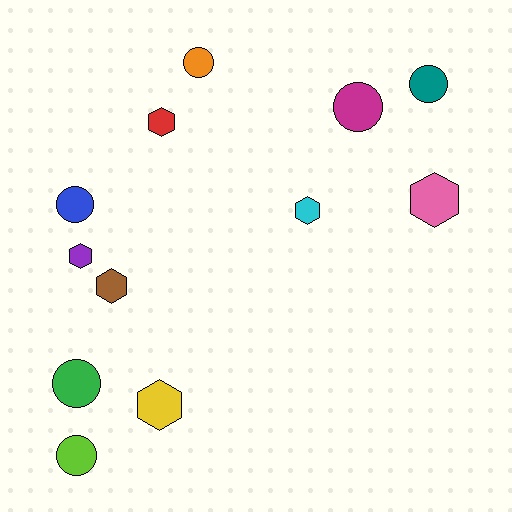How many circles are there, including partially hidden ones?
There are 6 circles.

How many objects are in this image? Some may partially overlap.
There are 12 objects.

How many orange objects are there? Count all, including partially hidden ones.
There is 1 orange object.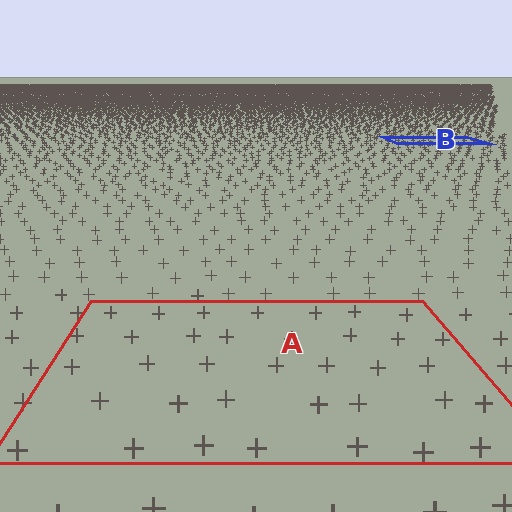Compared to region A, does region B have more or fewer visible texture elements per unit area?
Region B has more texture elements per unit area — they are packed more densely because it is farther away.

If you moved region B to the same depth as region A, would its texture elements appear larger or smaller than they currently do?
They would appear larger. At a closer depth, the same texture elements are projected at a bigger on-screen size.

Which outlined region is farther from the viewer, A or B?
Region B is farther from the viewer — the texture elements inside it appear smaller and more densely packed.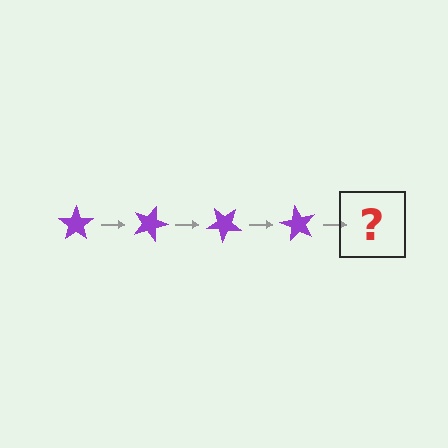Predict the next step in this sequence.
The next step is a purple star rotated 80 degrees.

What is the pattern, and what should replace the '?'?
The pattern is that the star rotates 20 degrees each step. The '?' should be a purple star rotated 80 degrees.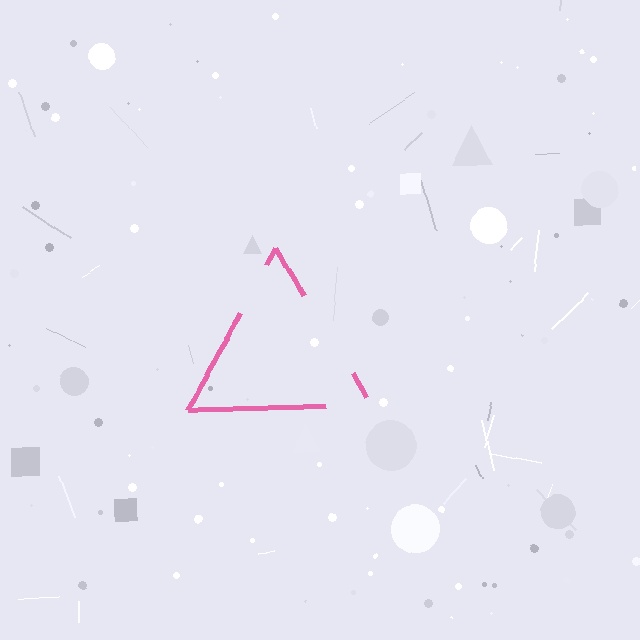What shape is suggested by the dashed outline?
The dashed outline suggests a triangle.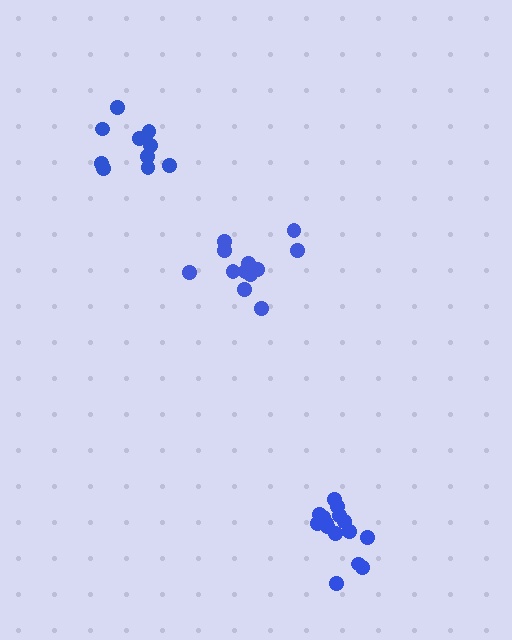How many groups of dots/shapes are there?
There are 3 groups.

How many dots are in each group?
Group 1: 15 dots, Group 2: 10 dots, Group 3: 12 dots (37 total).